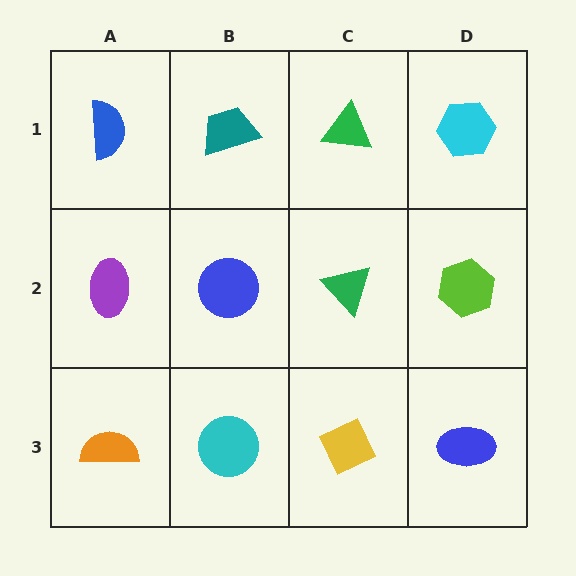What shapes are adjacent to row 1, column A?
A purple ellipse (row 2, column A), a teal trapezoid (row 1, column B).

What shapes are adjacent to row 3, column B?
A blue circle (row 2, column B), an orange semicircle (row 3, column A), a yellow diamond (row 3, column C).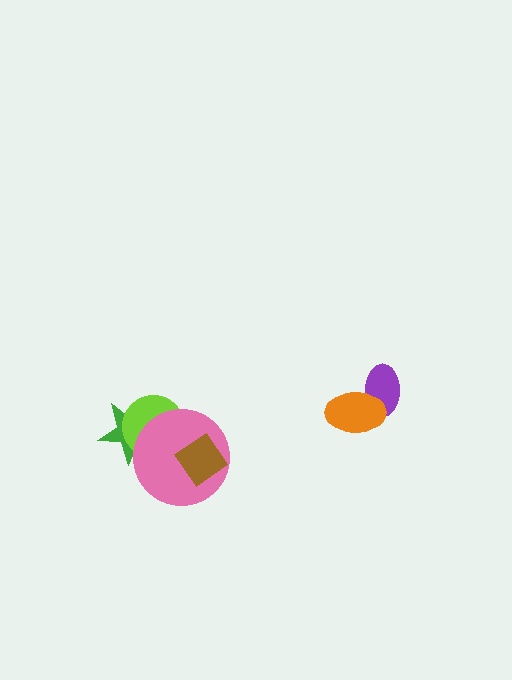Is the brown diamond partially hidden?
No, no other shape covers it.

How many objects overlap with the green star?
2 objects overlap with the green star.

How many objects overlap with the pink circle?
3 objects overlap with the pink circle.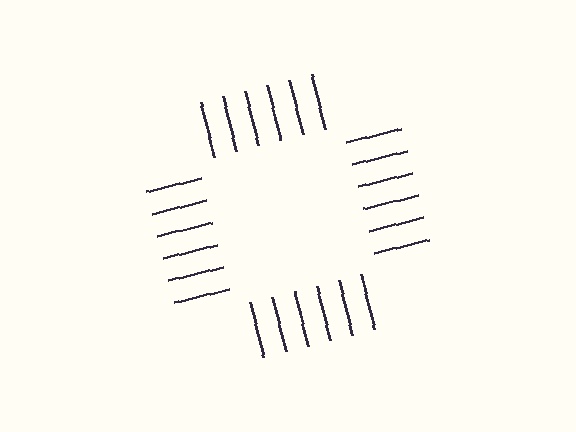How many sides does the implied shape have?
4 sides — the line-ends trace a square.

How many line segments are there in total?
24 — 6 along each of the 4 edges.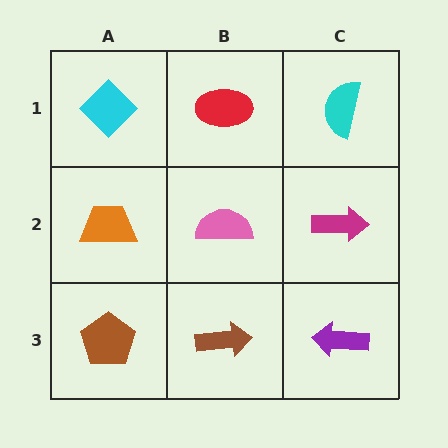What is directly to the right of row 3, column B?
A purple arrow.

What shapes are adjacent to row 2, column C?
A cyan semicircle (row 1, column C), a purple arrow (row 3, column C), a pink semicircle (row 2, column B).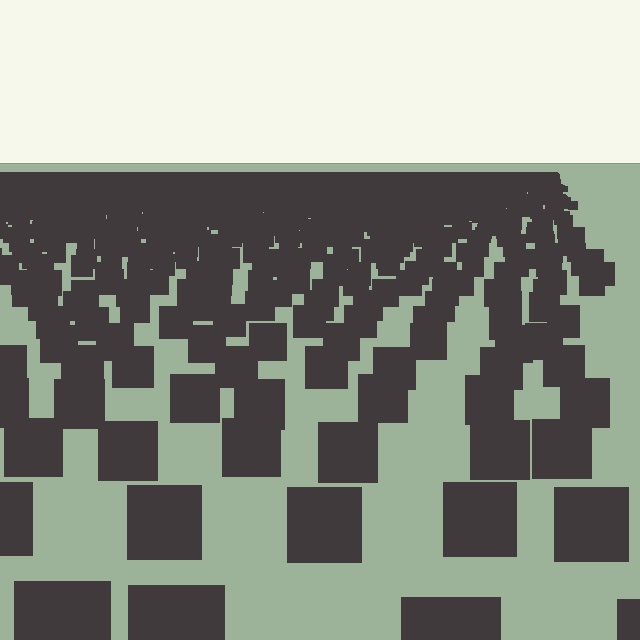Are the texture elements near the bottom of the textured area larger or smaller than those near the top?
Larger. Near the bottom, elements are closer to the viewer and appear at a bigger on-screen size.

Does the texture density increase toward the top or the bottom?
Density increases toward the top.